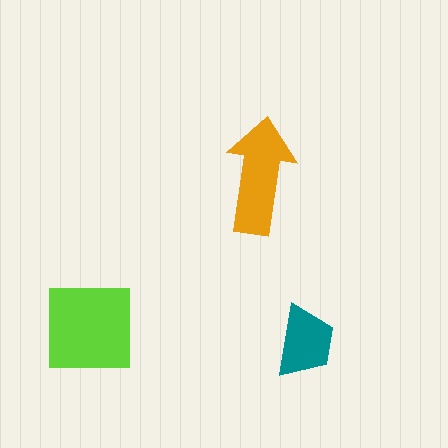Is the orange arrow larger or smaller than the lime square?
Smaller.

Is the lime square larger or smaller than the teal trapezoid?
Larger.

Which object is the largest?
The lime square.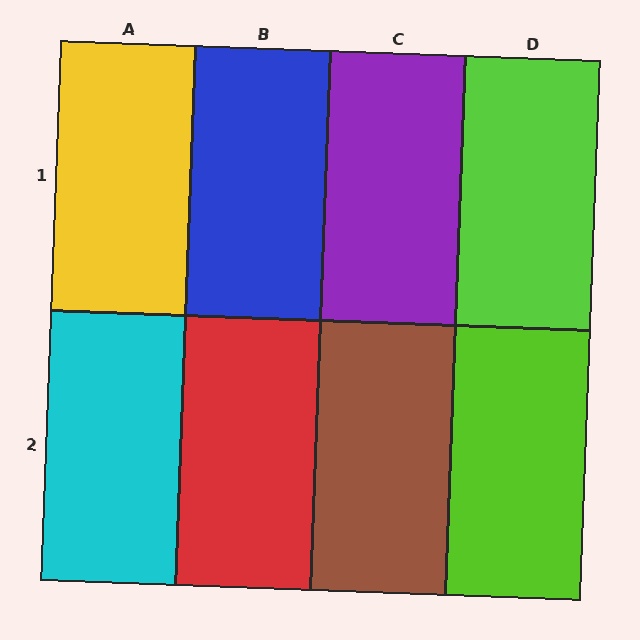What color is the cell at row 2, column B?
Red.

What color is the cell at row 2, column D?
Lime.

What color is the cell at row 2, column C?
Brown.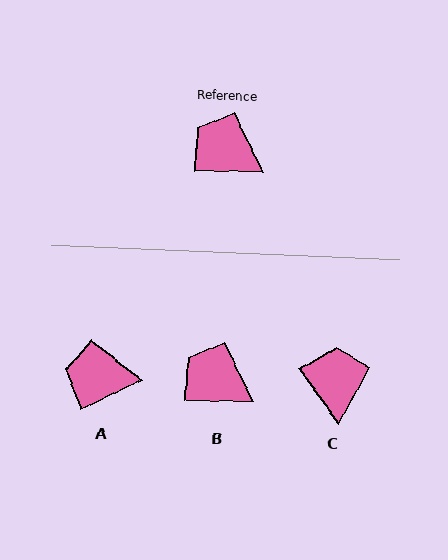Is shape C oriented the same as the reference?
No, it is off by about 55 degrees.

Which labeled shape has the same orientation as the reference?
B.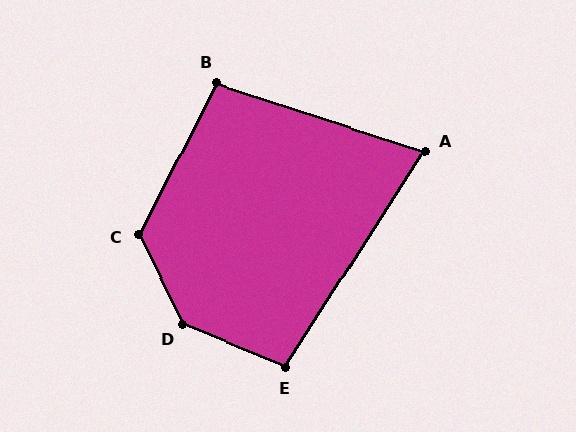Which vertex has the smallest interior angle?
A, at approximately 75 degrees.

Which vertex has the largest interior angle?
D, at approximately 139 degrees.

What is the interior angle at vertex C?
Approximately 126 degrees (obtuse).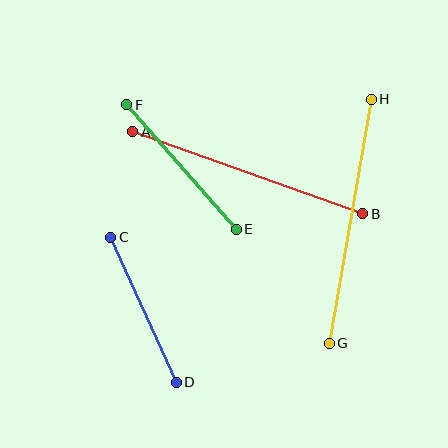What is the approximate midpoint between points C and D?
The midpoint is at approximately (143, 310) pixels.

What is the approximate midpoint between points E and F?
The midpoint is at approximately (182, 167) pixels.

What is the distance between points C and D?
The distance is approximately 159 pixels.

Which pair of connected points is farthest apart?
Points G and H are farthest apart.